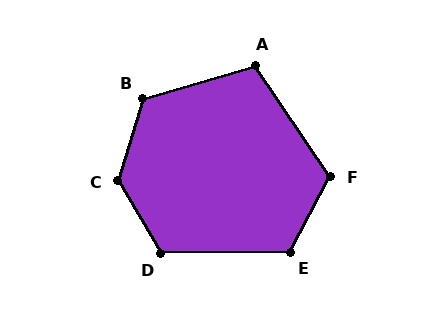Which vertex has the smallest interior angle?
A, at approximately 108 degrees.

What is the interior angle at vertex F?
Approximately 118 degrees (obtuse).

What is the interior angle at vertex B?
Approximately 123 degrees (obtuse).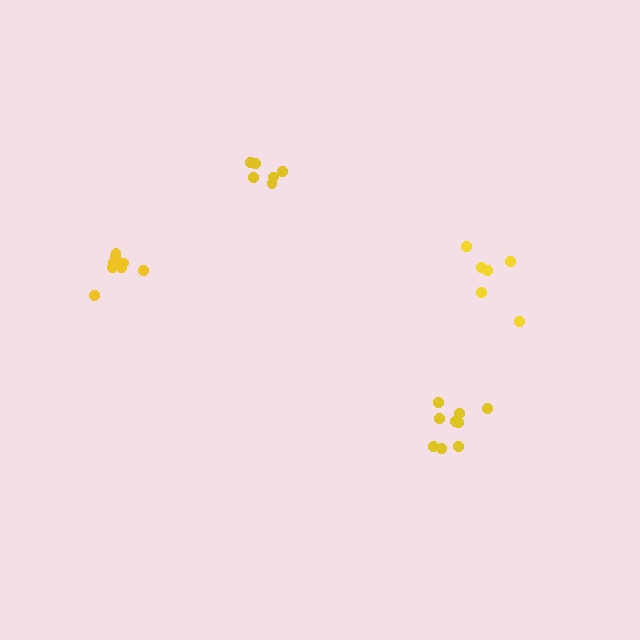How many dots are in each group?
Group 1: 6 dots, Group 2: 9 dots, Group 3: 6 dots, Group 4: 8 dots (29 total).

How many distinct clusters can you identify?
There are 4 distinct clusters.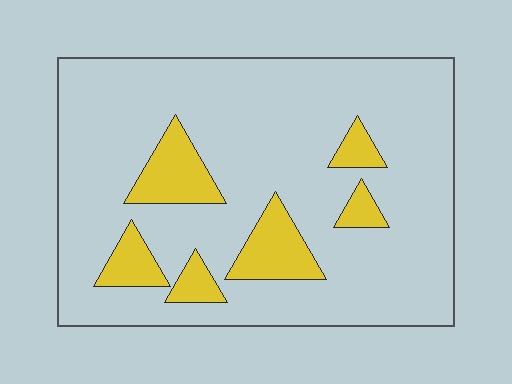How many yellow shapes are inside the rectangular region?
6.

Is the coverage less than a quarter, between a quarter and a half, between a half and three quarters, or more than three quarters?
Less than a quarter.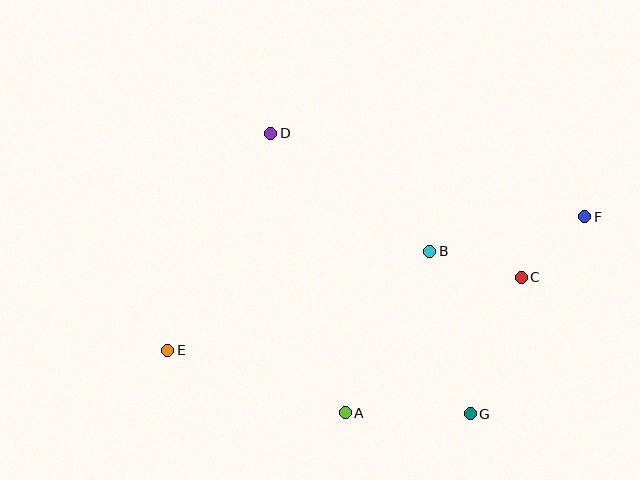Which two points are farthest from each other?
Points E and F are farthest from each other.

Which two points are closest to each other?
Points C and F are closest to each other.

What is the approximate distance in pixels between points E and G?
The distance between E and G is approximately 309 pixels.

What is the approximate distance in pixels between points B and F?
The distance between B and F is approximately 159 pixels.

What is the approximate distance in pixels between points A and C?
The distance between A and C is approximately 222 pixels.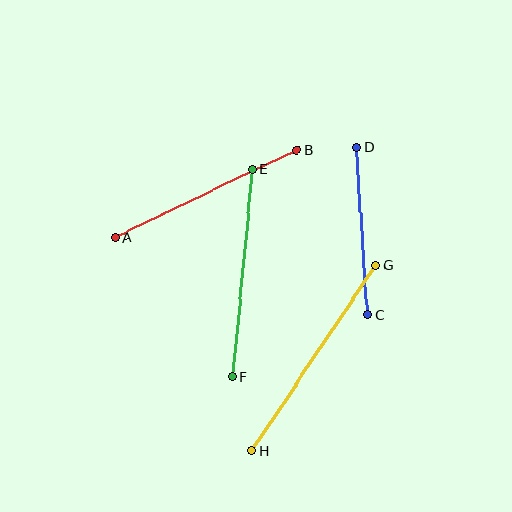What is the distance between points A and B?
The distance is approximately 201 pixels.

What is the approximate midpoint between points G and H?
The midpoint is at approximately (314, 358) pixels.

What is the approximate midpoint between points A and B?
The midpoint is at approximately (206, 194) pixels.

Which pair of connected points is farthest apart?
Points G and H are farthest apart.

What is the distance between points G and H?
The distance is approximately 223 pixels.